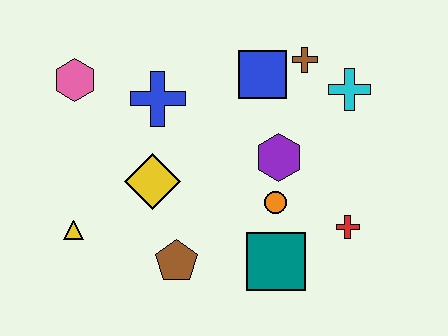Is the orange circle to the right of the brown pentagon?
Yes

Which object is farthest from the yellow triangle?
The cyan cross is farthest from the yellow triangle.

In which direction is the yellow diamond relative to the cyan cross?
The yellow diamond is to the left of the cyan cross.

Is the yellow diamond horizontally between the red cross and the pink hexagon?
Yes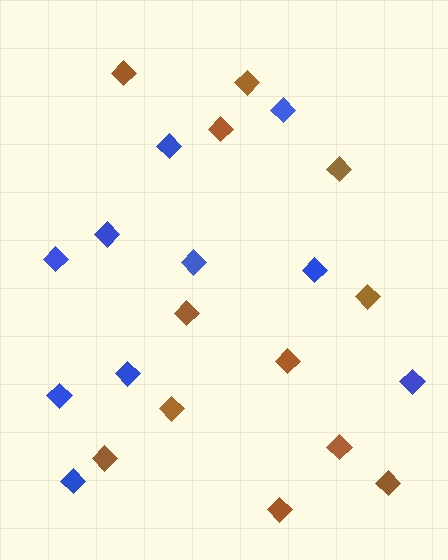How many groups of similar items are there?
There are 2 groups: one group of brown diamonds (12) and one group of blue diamonds (10).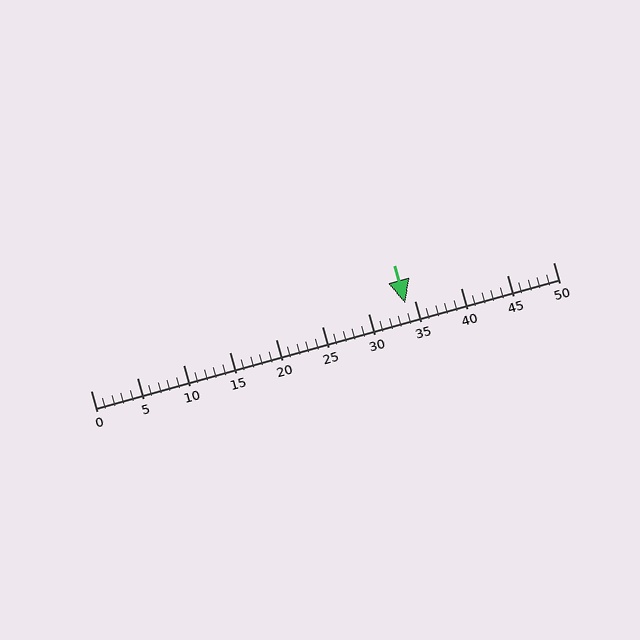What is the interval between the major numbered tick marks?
The major tick marks are spaced 5 units apart.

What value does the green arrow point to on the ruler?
The green arrow points to approximately 34.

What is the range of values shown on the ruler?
The ruler shows values from 0 to 50.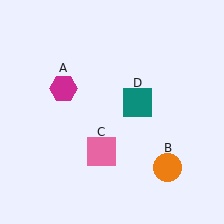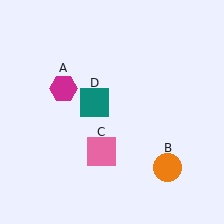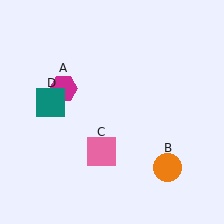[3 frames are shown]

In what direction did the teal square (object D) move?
The teal square (object D) moved left.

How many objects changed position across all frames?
1 object changed position: teal square (object D).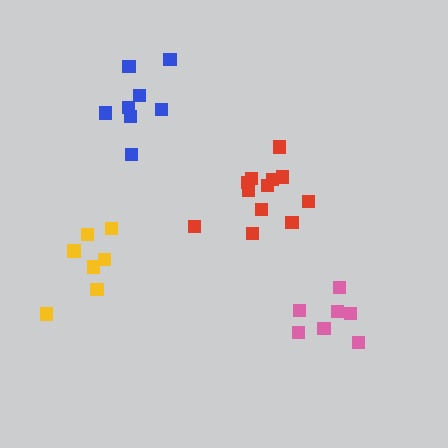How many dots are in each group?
Group 1: 8 dots, Group 2: 7 dots, Group 3: 12 dots, Group 4: 7 dots (34 total).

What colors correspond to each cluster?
The clusters are colored: blue, pink, red, yellow.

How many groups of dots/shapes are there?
There are 4 groups.